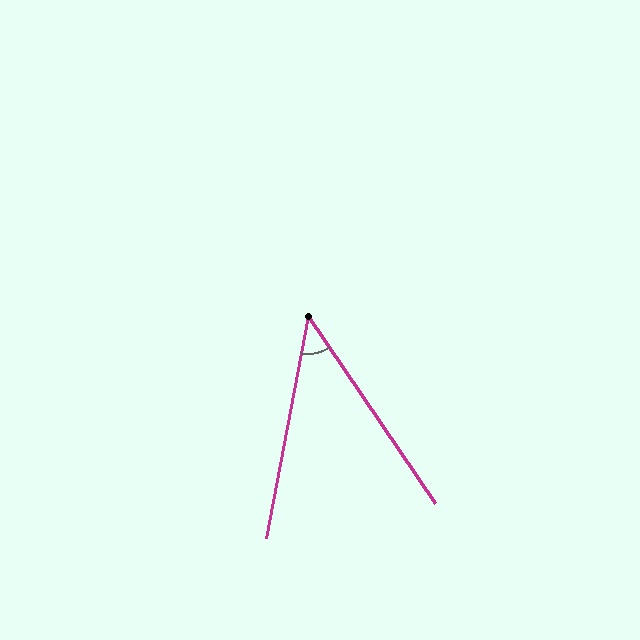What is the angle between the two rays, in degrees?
Approximately 45 degrees.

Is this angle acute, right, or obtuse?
It is acute.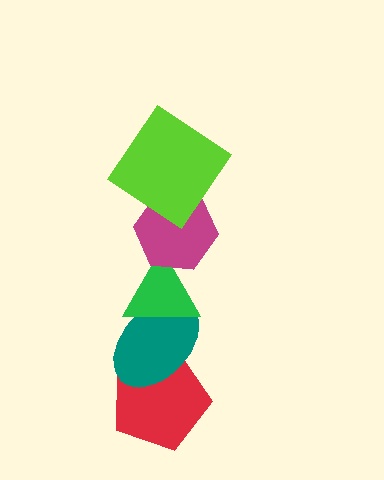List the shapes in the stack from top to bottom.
From top to bottom: the lime diamond, the magenta hexagon, the green triangle, the teal ellipse, the red pentagon.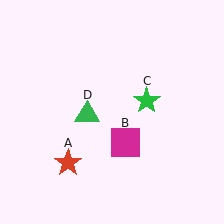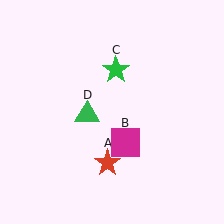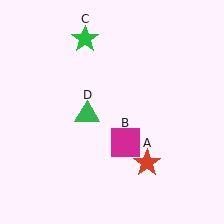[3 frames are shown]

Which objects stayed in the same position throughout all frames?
Magenta square (object B) and green triangle (object D) remained stationary.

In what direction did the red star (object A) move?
The red star (object A) moved right.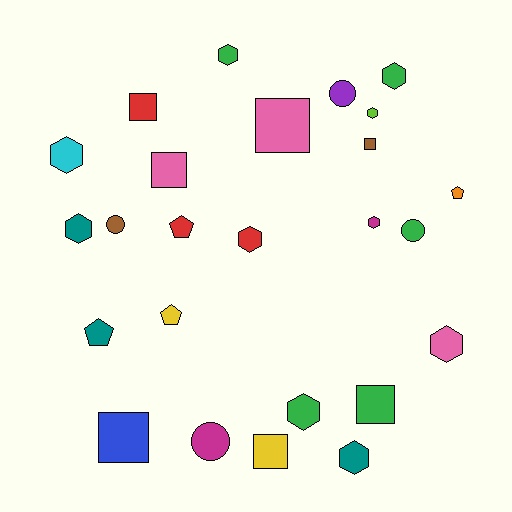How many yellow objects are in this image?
There are 2 yellow objects.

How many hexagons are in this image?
There are 10 hexagons.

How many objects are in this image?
There are 25 objects.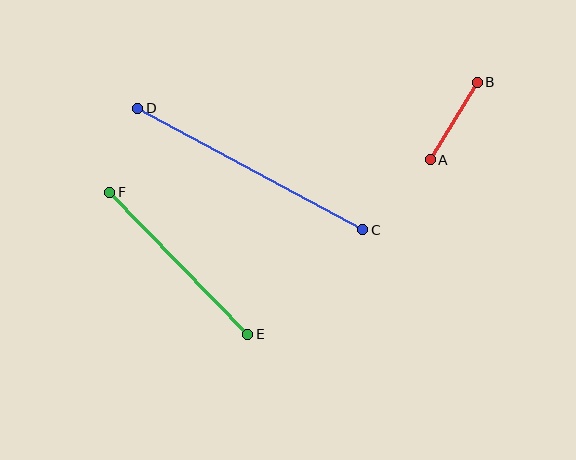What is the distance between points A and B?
The distance is approximately 90 pixels.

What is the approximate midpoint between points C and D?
The midpoint is at approximately (250, 169) pixels.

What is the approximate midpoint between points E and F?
The midpoint is at approximately (179, 263) pixels.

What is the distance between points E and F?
The distance is approximately 198 pixels.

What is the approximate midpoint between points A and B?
The midpoint is at approximately (454, 121) pixels.